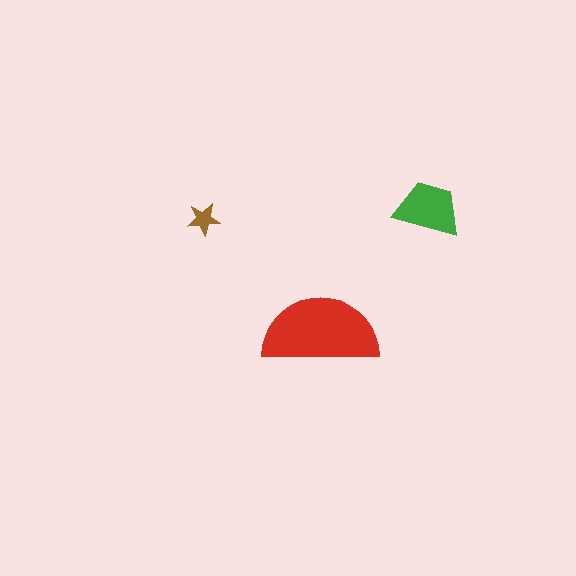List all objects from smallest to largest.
The brown star, the green trapezoid, the red semicircle.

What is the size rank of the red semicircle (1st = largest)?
1st.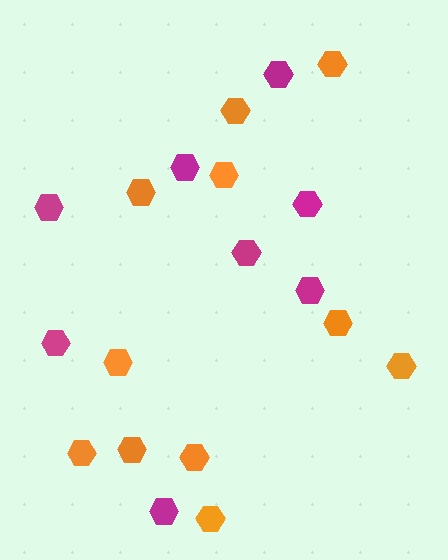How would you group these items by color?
There are 2 groups: one group of magenta hexagons (8) and one group of orange hexagons (11).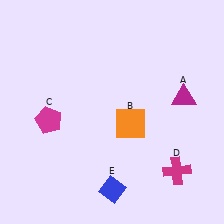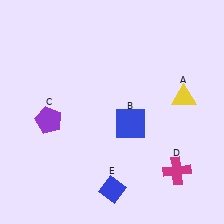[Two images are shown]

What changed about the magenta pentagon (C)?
In Image 1, C is magenta. In Image 2, it changed to purple.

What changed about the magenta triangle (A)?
In Image 1, A is magenta. In Image 2, it changed to yellow.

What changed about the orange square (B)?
In Image 1, B is orange. In Image 2, it changed to blue.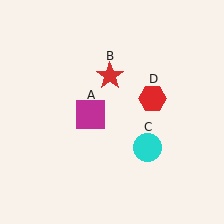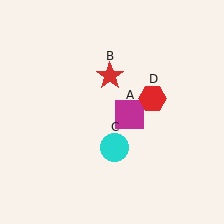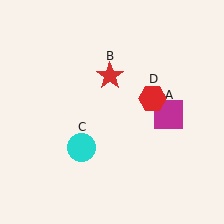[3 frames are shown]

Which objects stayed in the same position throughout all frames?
Red star (object B) and red hexagon (object D) remained stationary.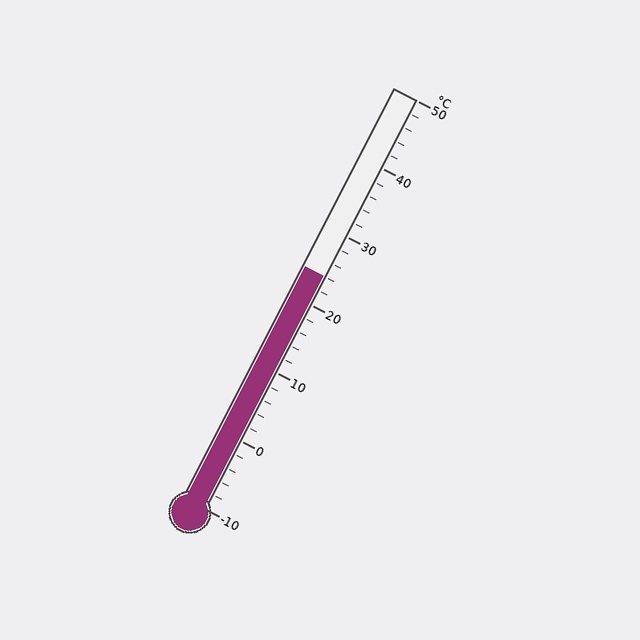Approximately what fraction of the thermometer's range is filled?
The thermometer is filled to approximately 55% of its range.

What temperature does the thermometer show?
The thermometer shows approximately 24°C.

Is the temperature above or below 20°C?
The temperature is above 20°C.